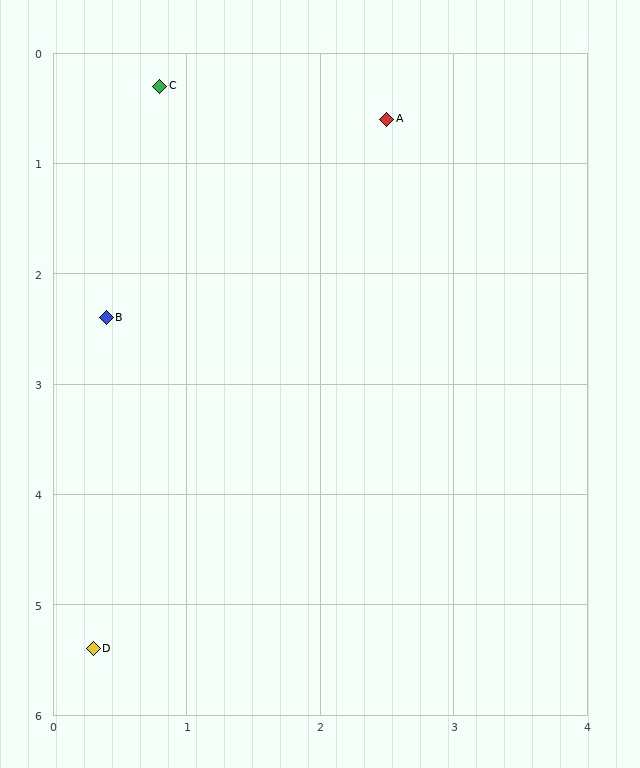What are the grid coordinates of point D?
Point D is at approximately (0.3, 5.4).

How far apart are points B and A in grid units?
Points B and A are about 2.8 grid units apart.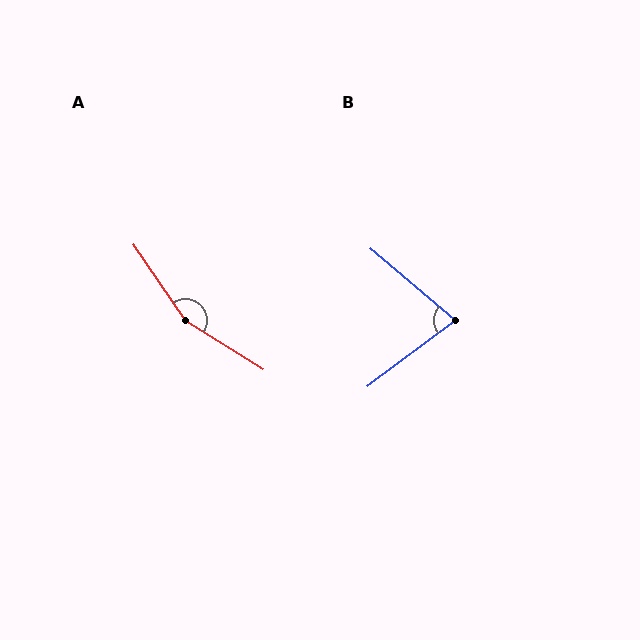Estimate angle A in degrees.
Approximately 156 degrees.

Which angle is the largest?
A, at approximately 156 degrees.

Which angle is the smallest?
B, at approximately 77 degrees.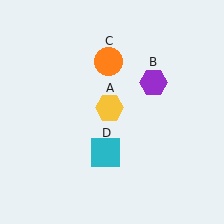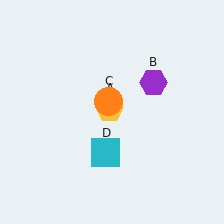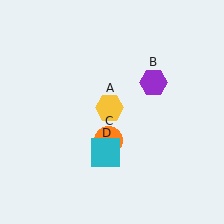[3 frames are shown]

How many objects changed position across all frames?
1 object changed position: orange circle (object C).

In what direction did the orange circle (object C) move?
The orange circle (object C) moved down.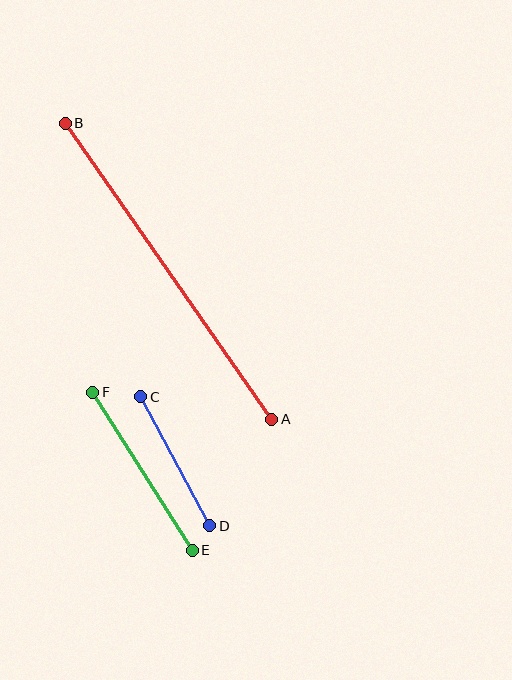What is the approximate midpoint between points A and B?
The midpoint is at approximately (168, 271) pixels.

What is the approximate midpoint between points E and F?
The midpoint is at approximately (142, 471) pixels.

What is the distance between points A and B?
The distance is approximately 361 pixels.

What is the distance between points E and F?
The distance is approximately 187 pixels.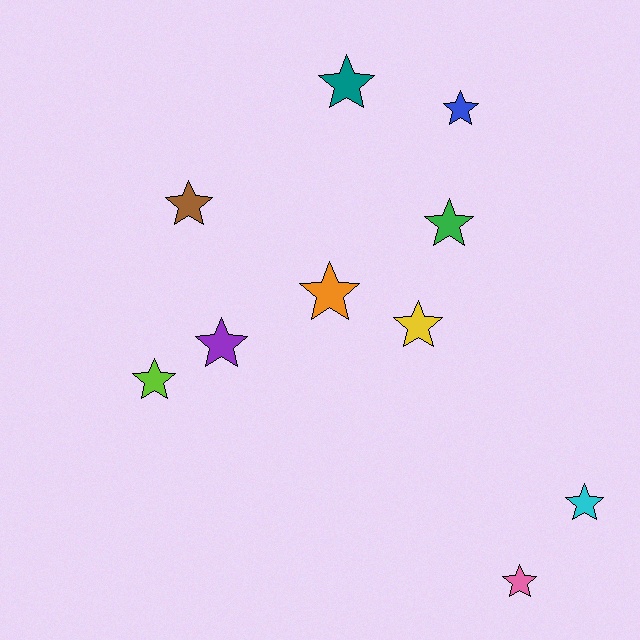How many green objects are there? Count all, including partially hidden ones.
There is 1 green object.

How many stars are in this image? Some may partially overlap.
There are 10 stars.